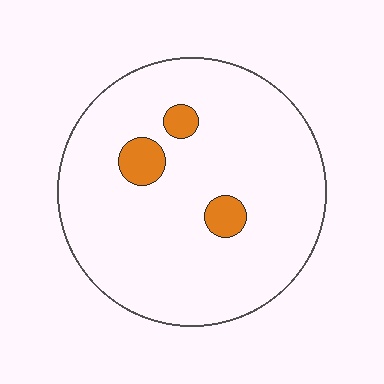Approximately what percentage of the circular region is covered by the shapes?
Approximately 5%.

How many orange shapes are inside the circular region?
3.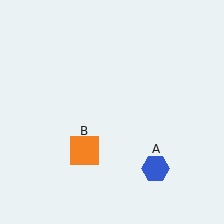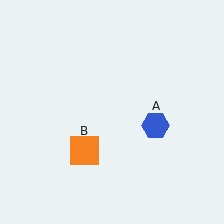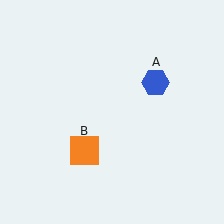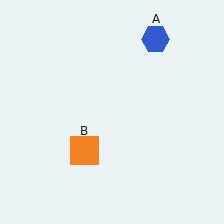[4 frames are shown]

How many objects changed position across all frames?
1 object changed position: blue hexagon (object A).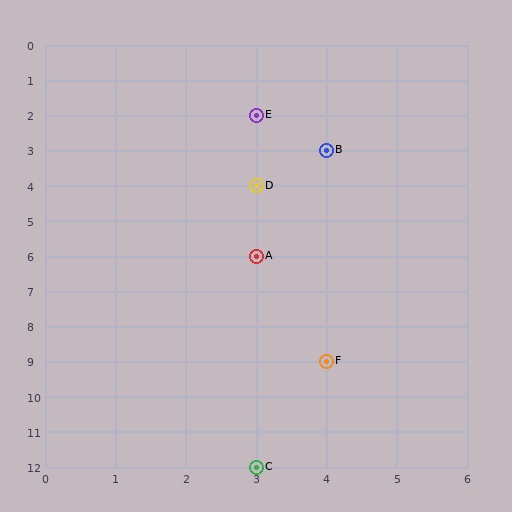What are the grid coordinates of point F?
Point F is at grid coordinates (4, 9).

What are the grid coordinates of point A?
Point A is at grid coordinates (3, 6).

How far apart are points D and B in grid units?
Points D and B are 1 column and 1 row apart (about 1.4 grid units diagonally).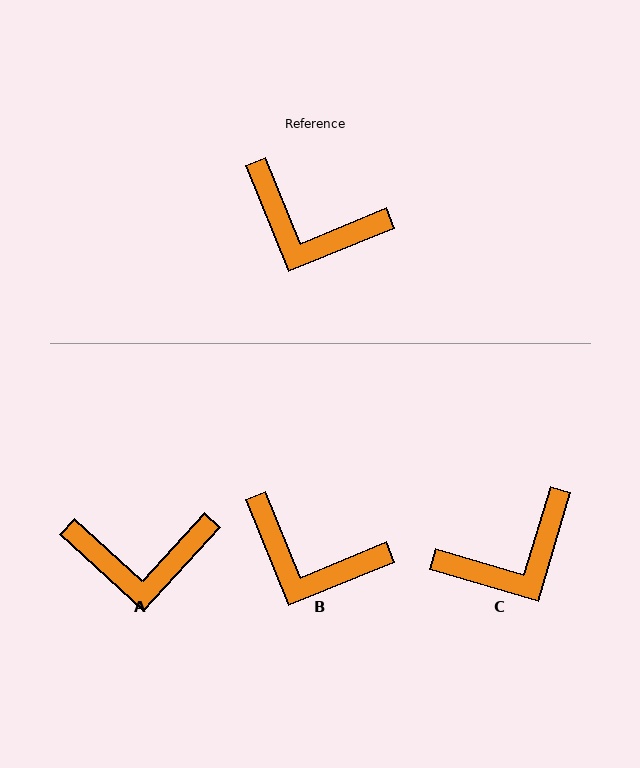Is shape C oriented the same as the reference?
No, it is off by about 51 degrees.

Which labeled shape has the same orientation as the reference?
B.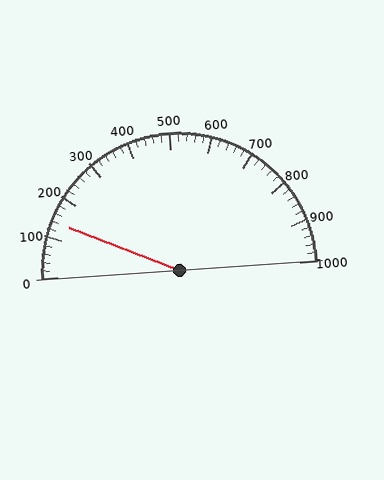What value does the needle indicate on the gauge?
The needle indicates approximately 140.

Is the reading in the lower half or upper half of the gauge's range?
The reading is in the lower half of the range (0 to 1000).